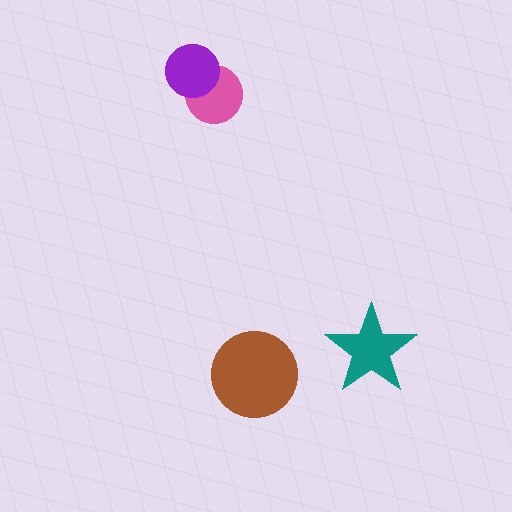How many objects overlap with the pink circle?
1 object overlaps with the pink circle.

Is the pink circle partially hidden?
Yes, it is partially covered by another shape.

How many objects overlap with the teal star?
0 objects overlap with the teal star.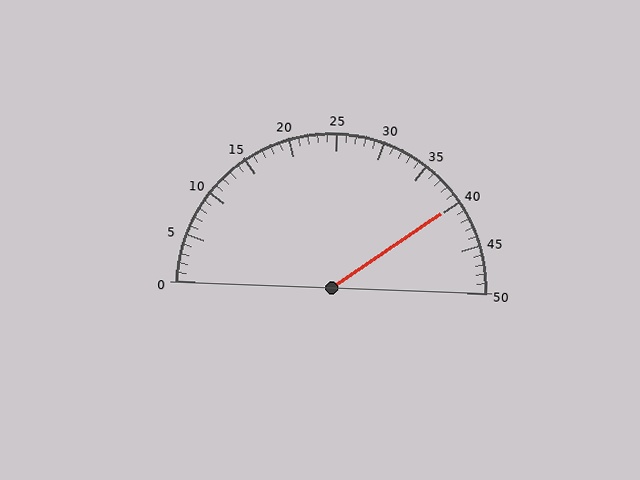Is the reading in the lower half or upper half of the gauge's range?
The reading is in the upper half of the range (0 to 50).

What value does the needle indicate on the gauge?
The needle indicates approximately 40.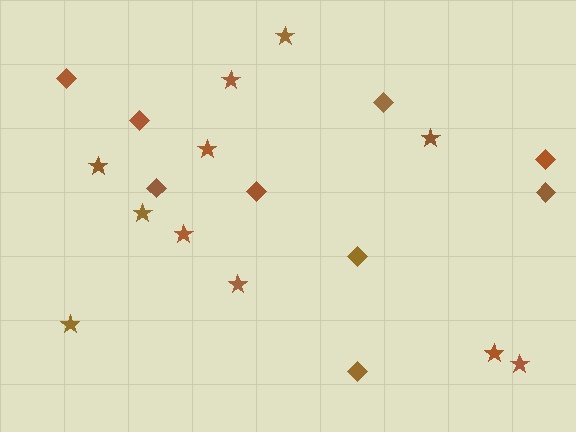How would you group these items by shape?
There are 2 groups: one group of stars (11) and one group of diamonds (9).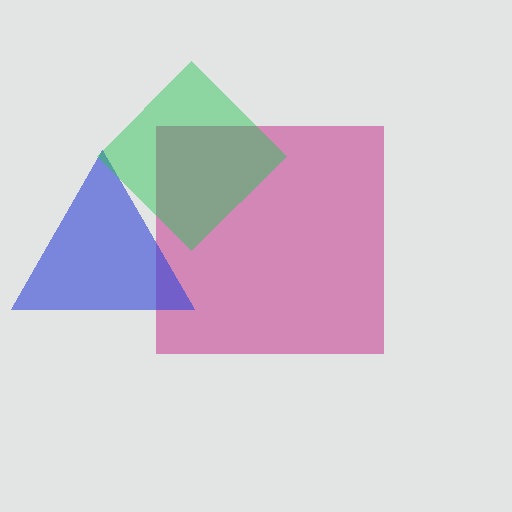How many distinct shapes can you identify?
There are 3 distinct shapes: a magenta square, a blue triangle, a green diamond.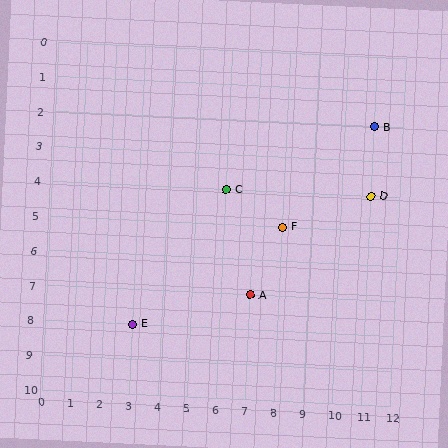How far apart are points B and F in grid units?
Points B and F are 3 columns and 3 rows apart (about 4.2 grid units diagonally).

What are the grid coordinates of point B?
Point B is at grid coordinates (11, 2).